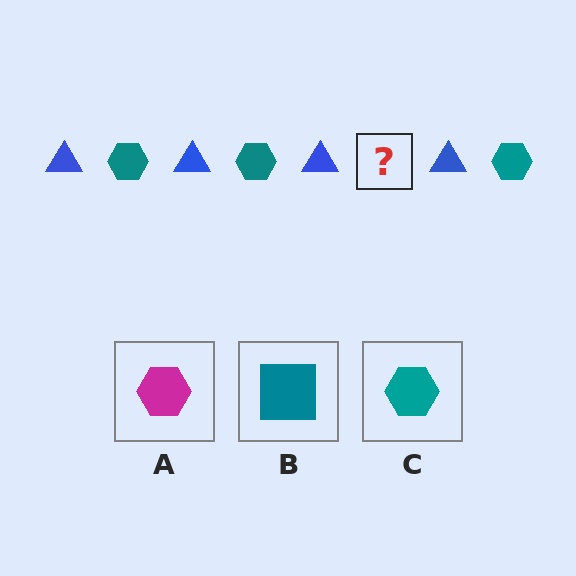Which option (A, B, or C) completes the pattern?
C.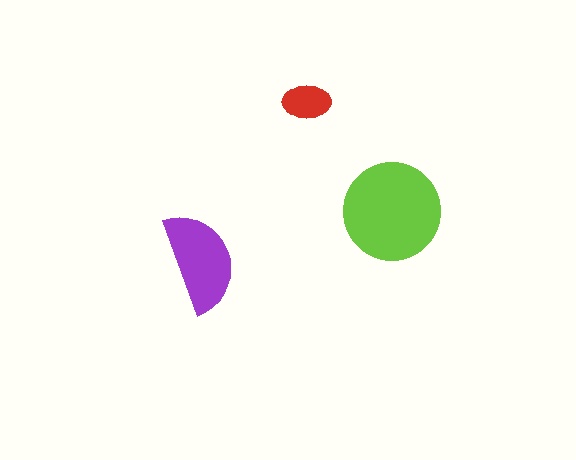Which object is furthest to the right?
The lime circle is rightmost.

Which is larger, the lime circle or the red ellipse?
The lime circle.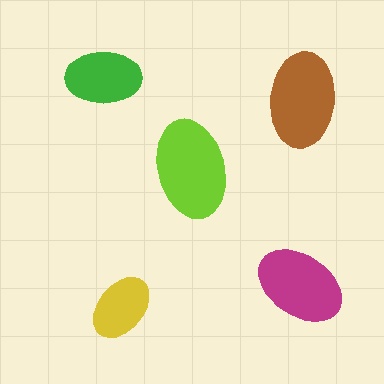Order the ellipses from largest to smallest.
the lime one, the brown one, the magenta one, the green one, the yellow one.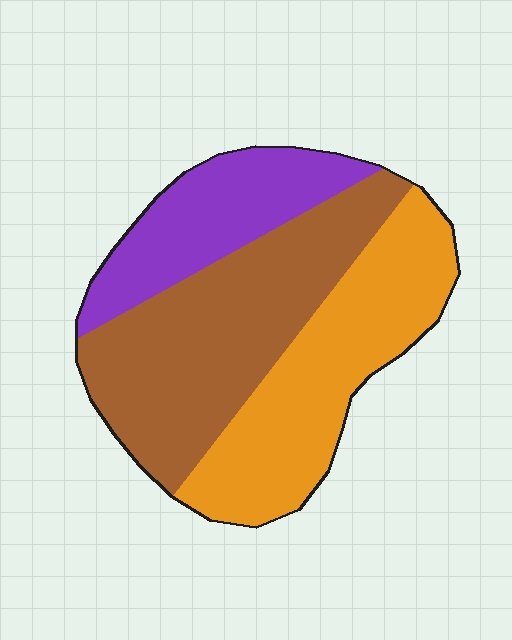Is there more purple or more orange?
Orange.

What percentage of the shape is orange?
Orange takes up about three eighths (3/8) of the shape.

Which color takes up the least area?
Purple, at roughly 20%.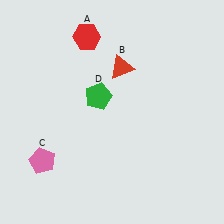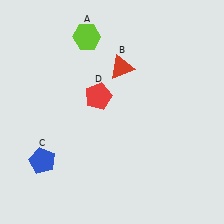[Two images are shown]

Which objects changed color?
A changed from red to lime. C changed from pink to blue. D changed from green to red.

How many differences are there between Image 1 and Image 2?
There are 3 differences between the two images.